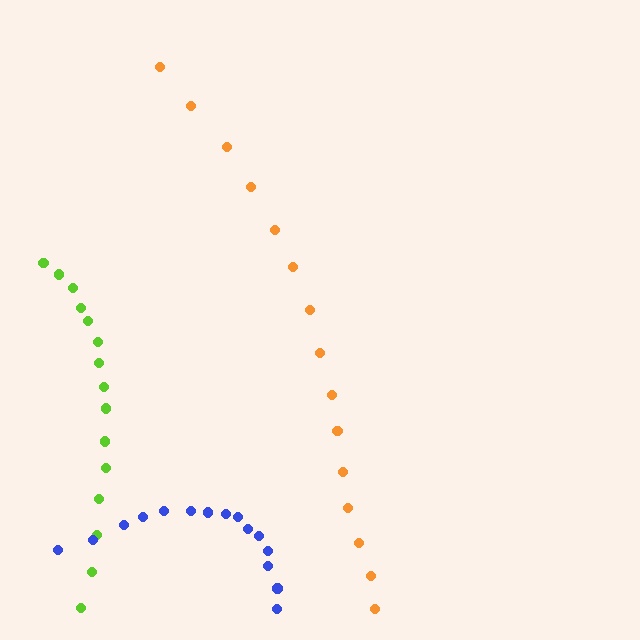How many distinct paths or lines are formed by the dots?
There are 3 distinct paths.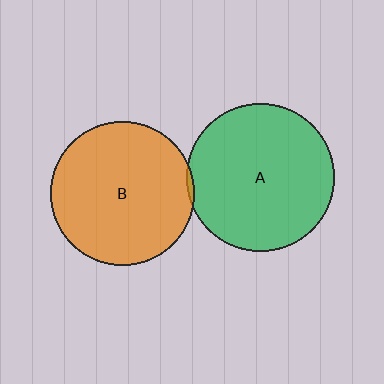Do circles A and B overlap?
Yes.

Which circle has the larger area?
Circle A (green).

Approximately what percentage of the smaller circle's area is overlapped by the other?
Approximately 5%.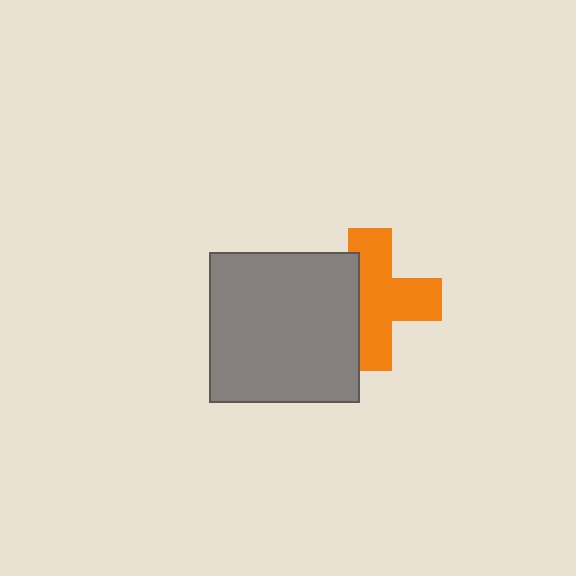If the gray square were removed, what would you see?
You would see the complete orange cross.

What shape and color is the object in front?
The object in front is a gray square.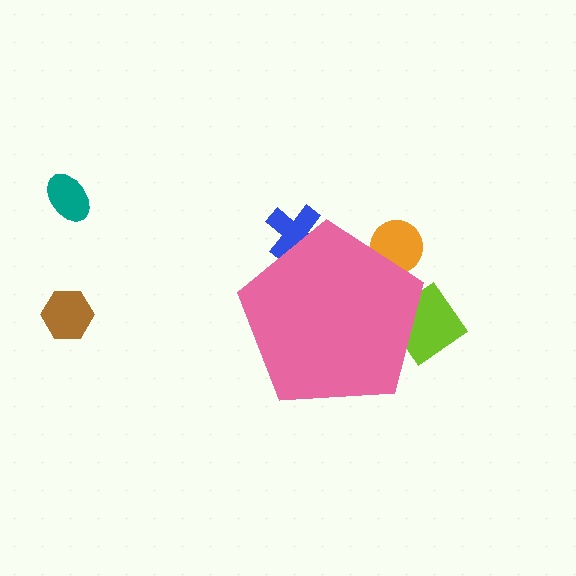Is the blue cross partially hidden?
Yes, the blue cross is partially hidden behind the pink pentagon.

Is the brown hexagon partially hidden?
No, the brown hexagon is fully visible.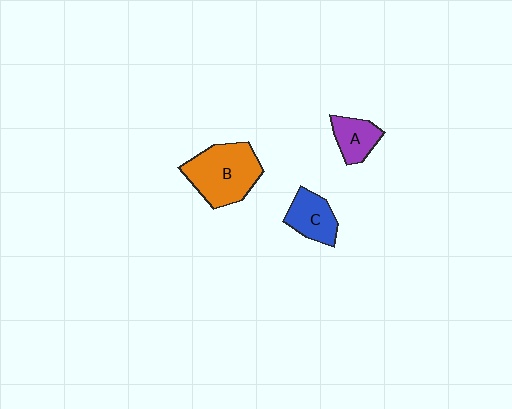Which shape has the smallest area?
Shape A (purple).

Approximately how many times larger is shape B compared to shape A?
Approximately 2.1 times.